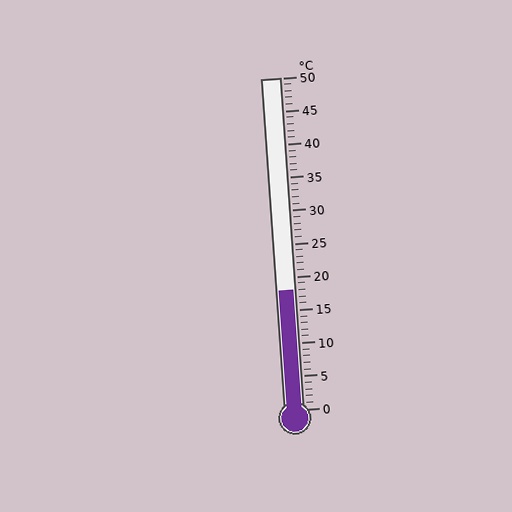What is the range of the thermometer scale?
The thermometer scale ranges from 0°C to 50°C.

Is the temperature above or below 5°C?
The temperature is above 5°C.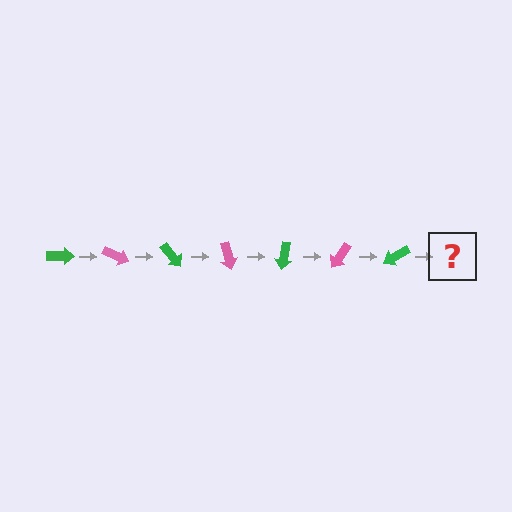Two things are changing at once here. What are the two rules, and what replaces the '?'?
The two rules are that it rotates 25 degrees each step and the color cycles through green and pink. The '?' should be a pink arrow, rotated 175 degrees from the start.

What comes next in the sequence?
The next element should be a pink arrow, rotated 175 degrees from the start.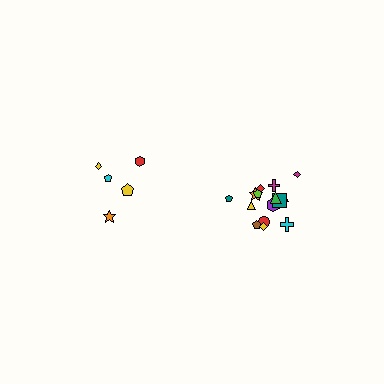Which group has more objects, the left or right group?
The right group.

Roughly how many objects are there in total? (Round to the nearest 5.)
Roughly 20 objects in total.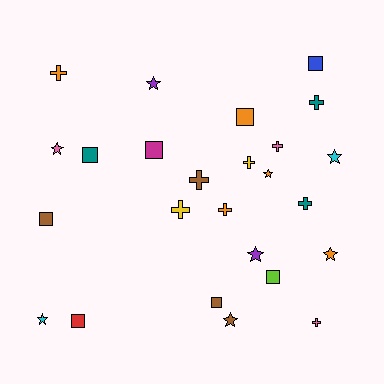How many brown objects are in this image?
There are 4 brown objects.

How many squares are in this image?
There are 8 squares.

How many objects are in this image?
There are 25 objects.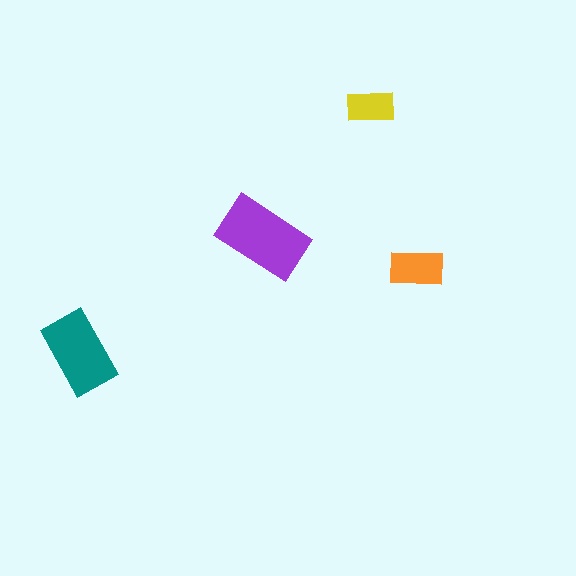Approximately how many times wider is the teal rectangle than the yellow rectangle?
About 1.5 times wider.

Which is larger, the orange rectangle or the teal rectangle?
The teal one.